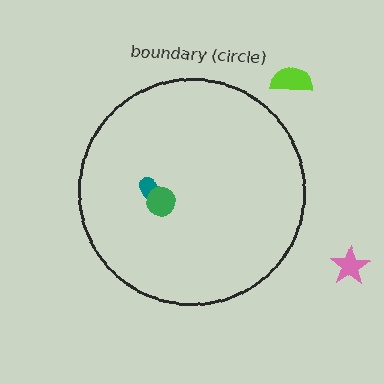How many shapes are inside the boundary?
2 inside, 2 outside.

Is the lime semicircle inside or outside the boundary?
Outside.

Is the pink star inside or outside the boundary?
Outside.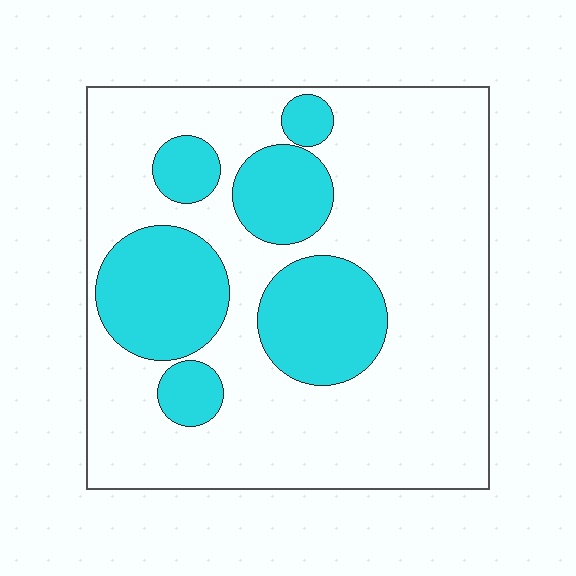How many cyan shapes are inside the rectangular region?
6.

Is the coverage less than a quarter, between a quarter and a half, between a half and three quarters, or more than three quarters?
Between a quarter and a half.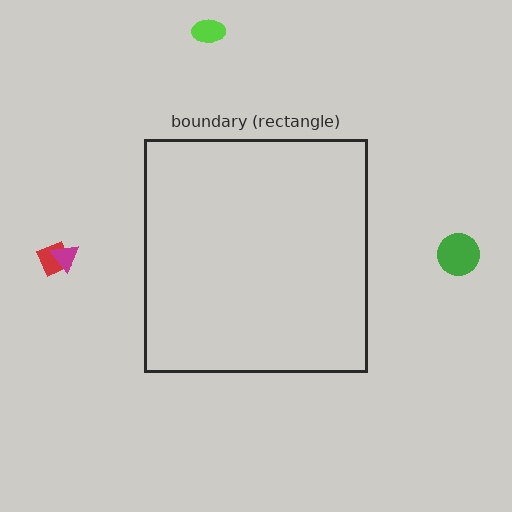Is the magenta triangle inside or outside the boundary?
Outside.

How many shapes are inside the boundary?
0 inside, 4 outside.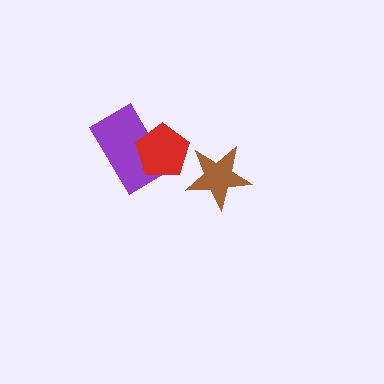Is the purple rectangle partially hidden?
Yes, it is partially covered by another shape.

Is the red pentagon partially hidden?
No, no other shape covers it.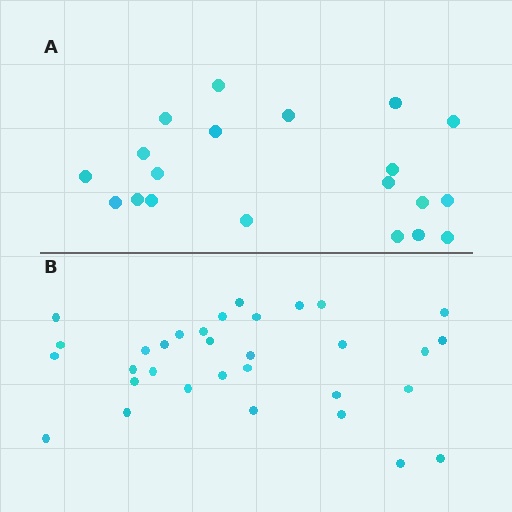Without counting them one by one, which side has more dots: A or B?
Region B (the bottom region) has more dots.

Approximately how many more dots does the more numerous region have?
Region B has roughly 12 or so more dots than region A.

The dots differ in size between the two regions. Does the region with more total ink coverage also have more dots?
No. Region A has more total ink coverage because its dots are larger, but region B actually contains more individual dots. Total area can be misleading — the number of items is what matters here.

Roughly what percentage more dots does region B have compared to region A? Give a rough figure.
About 60% more.